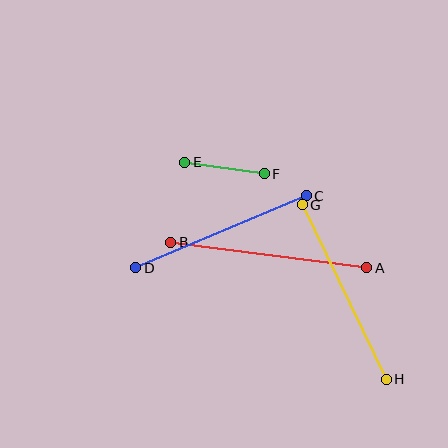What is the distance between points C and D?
The distance is approximately 185 pixels.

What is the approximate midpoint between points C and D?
The midpoint is at approximately (221, 232) pixels.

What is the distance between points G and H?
The distance is approximately 194 pixels.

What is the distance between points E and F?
The distance is approximately 80 pixels.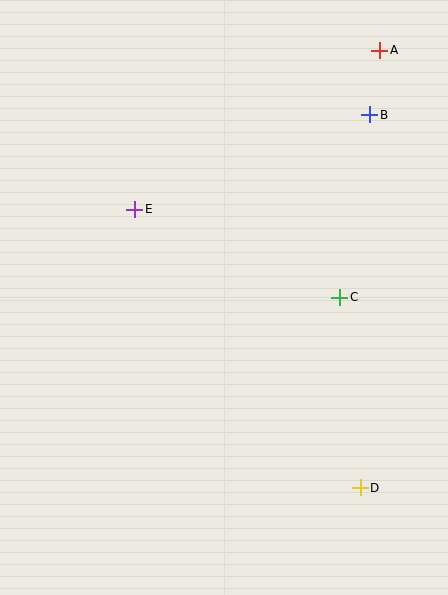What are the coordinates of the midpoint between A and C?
The midpoint between A and C is at (360, 174).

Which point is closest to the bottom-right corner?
Point D is closest to the bottom-right corner.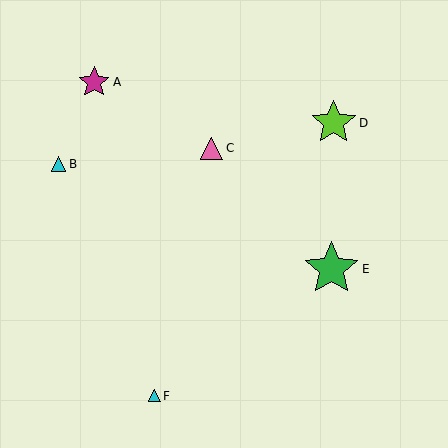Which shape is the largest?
The green star (labeled E) is the largest.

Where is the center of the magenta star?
The center of the magenta star is at (94, 82).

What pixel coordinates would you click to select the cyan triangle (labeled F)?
Click at (154, 396) to select the cyan triangle F.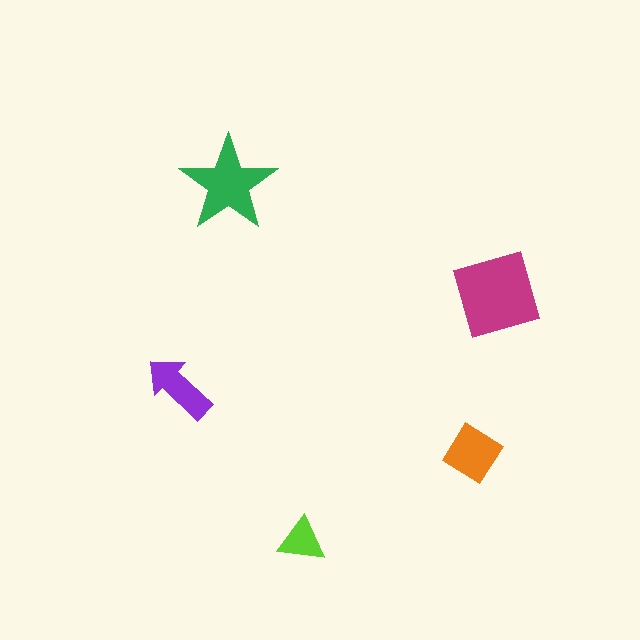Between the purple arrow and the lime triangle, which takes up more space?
The purple arrow.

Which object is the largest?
The magenta square.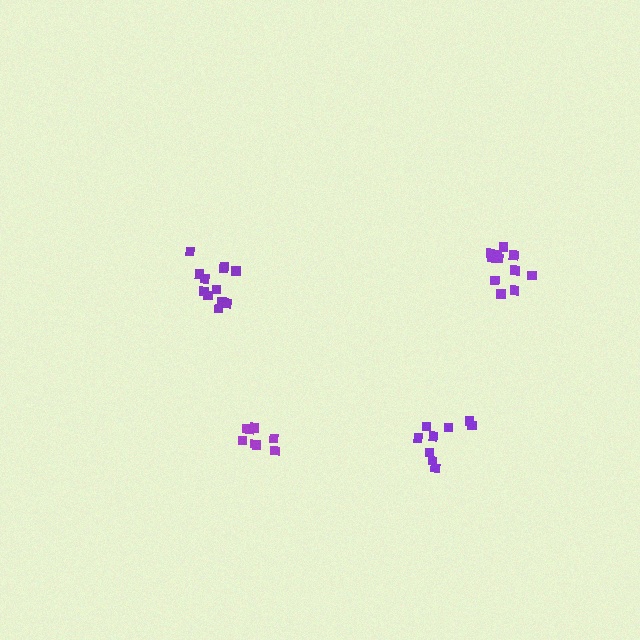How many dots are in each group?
Group 1: 11 dots, Group 2: 8 dots, Group 3: 12 dots, Group 4: 9 dots (40 total).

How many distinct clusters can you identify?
There are 4 distinct clusters.